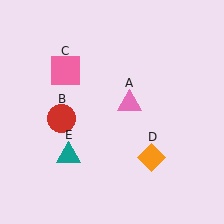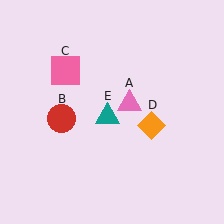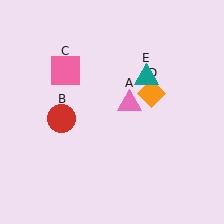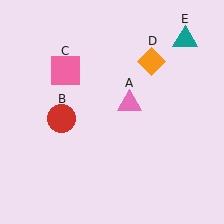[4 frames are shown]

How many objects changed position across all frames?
2 objects changed position: orange diamond (object D), teal triangle (object E).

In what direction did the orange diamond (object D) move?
The orange diamond (object D) moved up.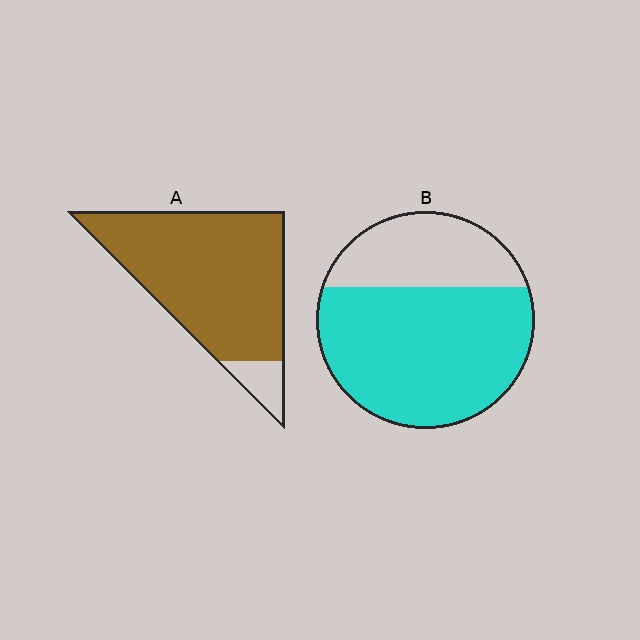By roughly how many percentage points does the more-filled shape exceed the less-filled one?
By roughly 20 percentage points (A over B).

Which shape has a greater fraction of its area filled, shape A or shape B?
Shape A.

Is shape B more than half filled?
Yes.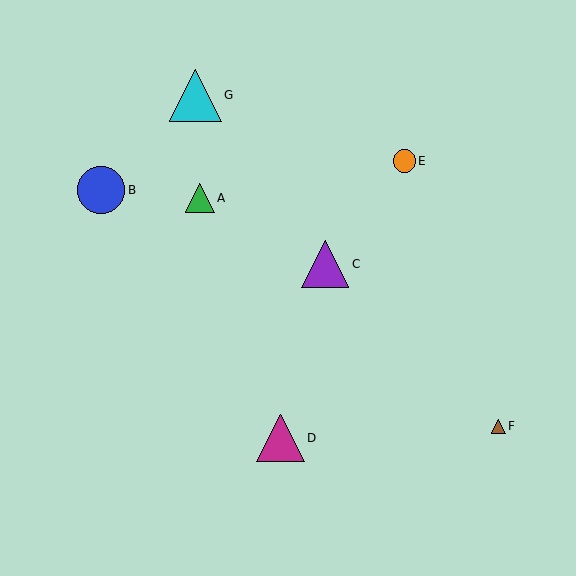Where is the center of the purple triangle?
The center of the purple triangle is at (325, 264).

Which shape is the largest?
The cyan triangle (labeled G) is the largest.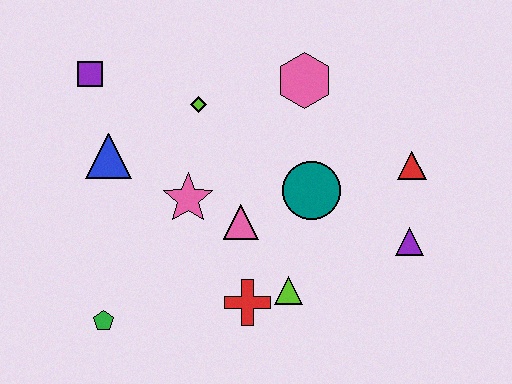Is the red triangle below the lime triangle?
No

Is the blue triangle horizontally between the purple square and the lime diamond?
Yes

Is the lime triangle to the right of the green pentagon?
Yes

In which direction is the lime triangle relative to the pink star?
The lime triangle is to the right of the pink star.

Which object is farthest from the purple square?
The purple triangle is farthest from the purple square.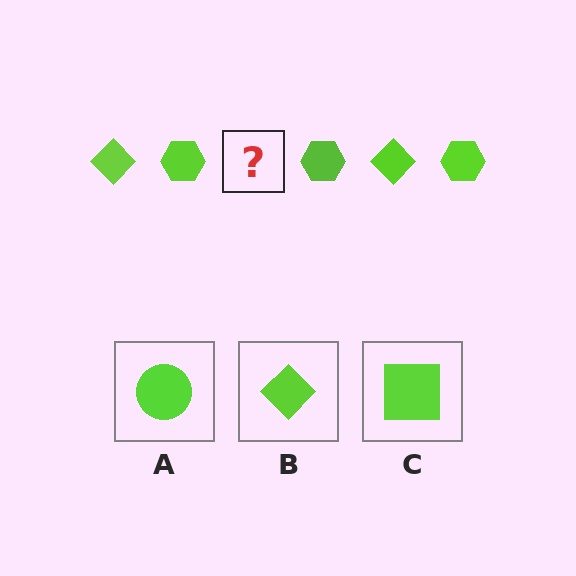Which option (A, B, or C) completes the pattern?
B.